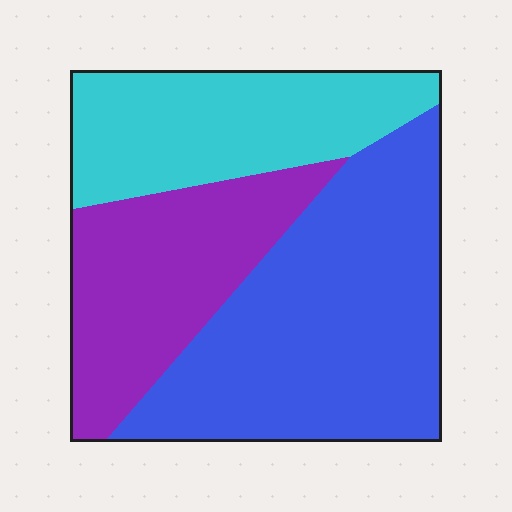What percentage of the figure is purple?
Purple covers about 25% of the figure.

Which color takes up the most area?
Blue, at roughly 45%.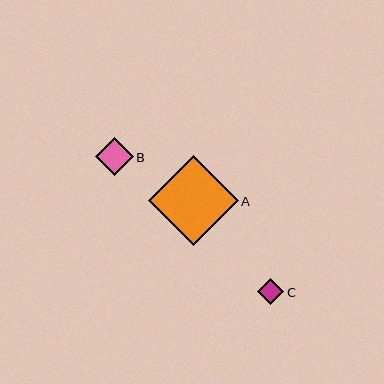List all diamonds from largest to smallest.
From largest to smallest: A, B, C.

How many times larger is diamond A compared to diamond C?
Diamond A is approximately 3.4 times the size of diamond C.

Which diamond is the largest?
Diamond A is the largest with a size of approximately 90 pixels.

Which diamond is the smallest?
Diamond C is the smallest with a size of approximately 26 pixels.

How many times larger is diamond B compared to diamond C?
Diamond B is approximately 1.4 times the size of diamond C.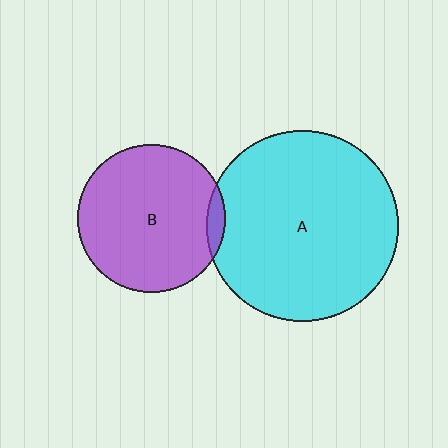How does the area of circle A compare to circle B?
Approximately 1.7 times.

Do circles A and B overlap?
Yes.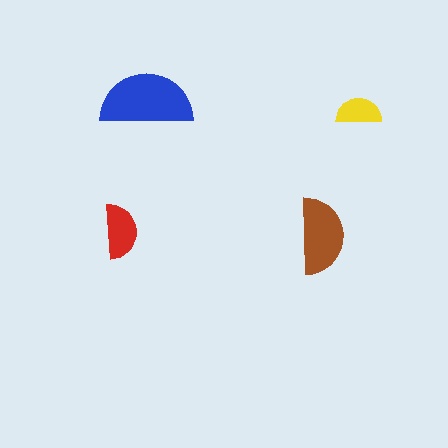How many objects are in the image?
There are 4 objects in the image.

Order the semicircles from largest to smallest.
the blue one, the brown one, the red one, the yellow one.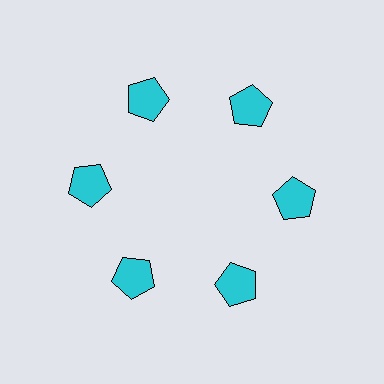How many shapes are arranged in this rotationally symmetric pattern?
There are 6 shapes, arranged in 6 groups of 1.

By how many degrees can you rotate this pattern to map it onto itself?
The pattern maps onto itself every 60 degrees of rotation.